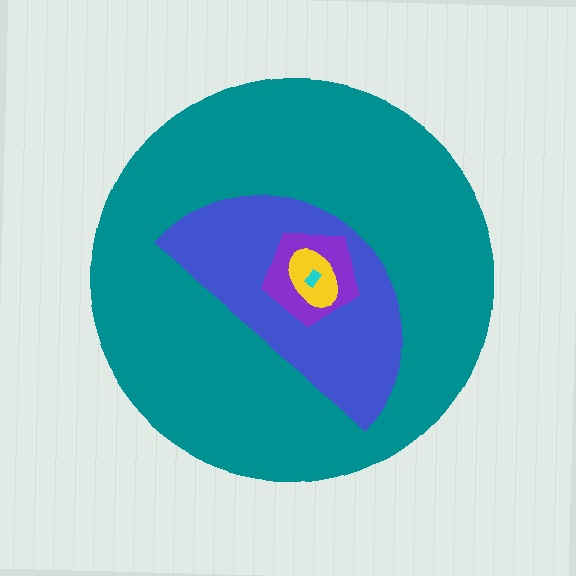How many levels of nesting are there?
5.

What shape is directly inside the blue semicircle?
The purple pentagon.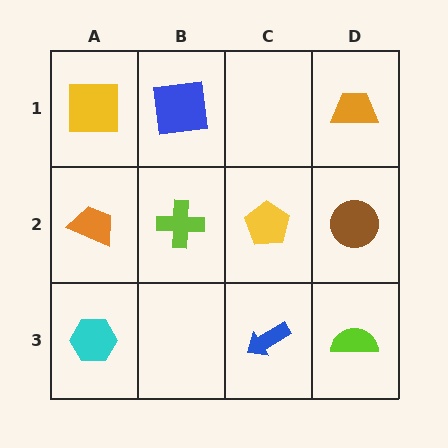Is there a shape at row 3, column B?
No, that cell is empty.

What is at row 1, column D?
An orange trapezoid.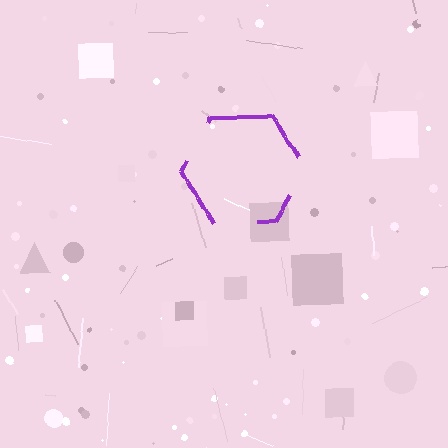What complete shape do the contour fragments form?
The contour fragments form a hexagon.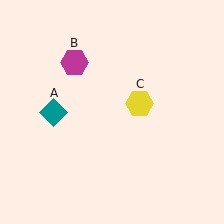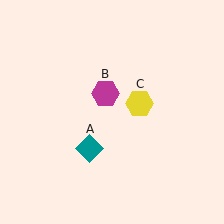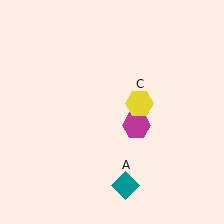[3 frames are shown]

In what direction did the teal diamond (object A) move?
The teal diamond (object A) moved down and to the right.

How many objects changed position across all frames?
2 objects changed position: teal diamond (object A), magenta hexagon (object B).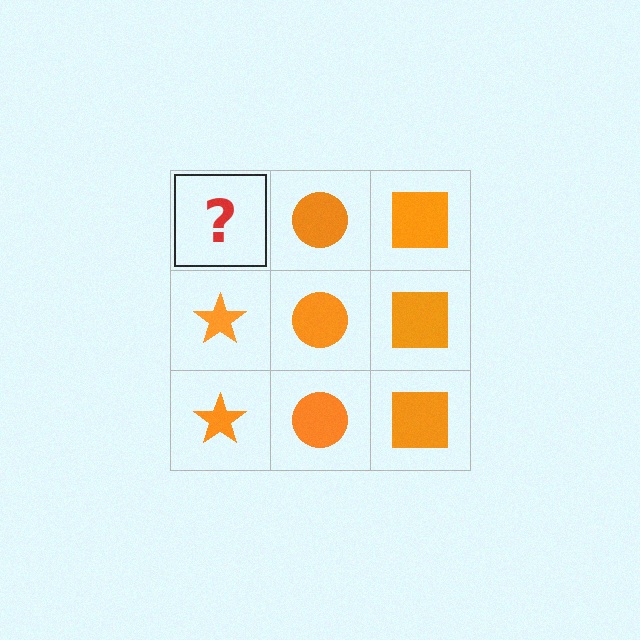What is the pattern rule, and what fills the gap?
The rule is that each column has a consistent shape. The gap should be filled with an orange star.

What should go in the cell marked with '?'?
The missing cell should contain an orange star.